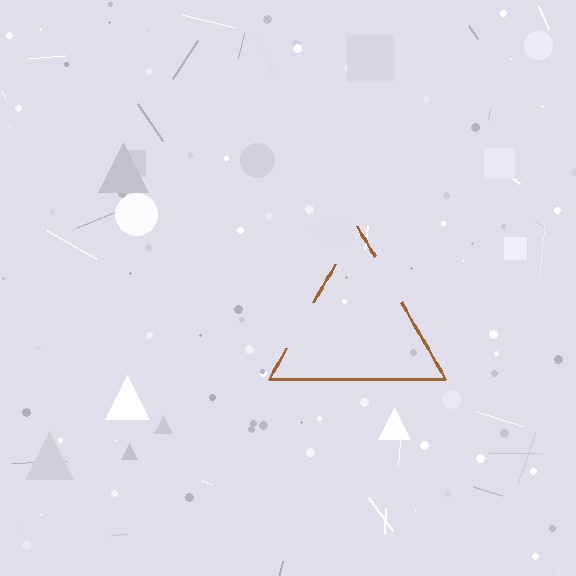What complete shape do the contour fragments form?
The contour fragments form a triangle.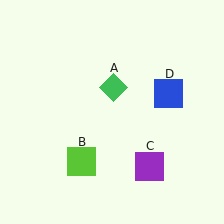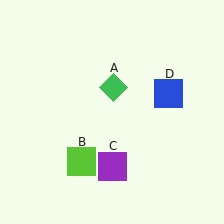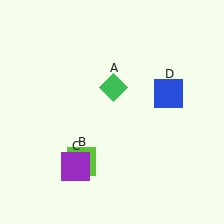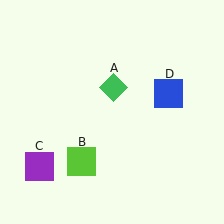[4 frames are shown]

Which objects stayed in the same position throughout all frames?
Green diamond (object A) and lime square (object B) and blue square (object D) remained stationary.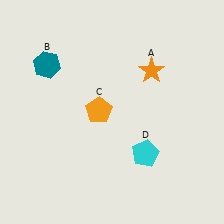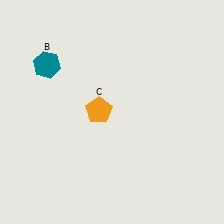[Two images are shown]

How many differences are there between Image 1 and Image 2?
There are 2 differences between the two images.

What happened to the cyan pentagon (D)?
The cyan pentagon (D) was removed in Image 2. It was in the bottom-right area of Image 1.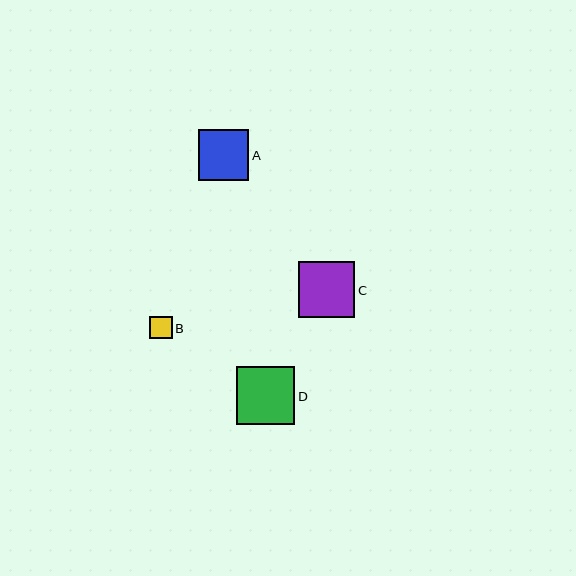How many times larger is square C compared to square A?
Square C is approximately 1.1 times the size of square A.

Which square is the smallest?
Square B is the smallest with a size of approximately 23 pixels.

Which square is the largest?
Square D is the largest with a size of approximately 58 pixels.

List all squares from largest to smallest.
From largest to smallest: D, C, A, B.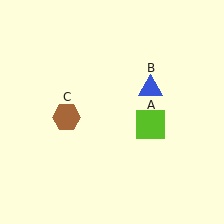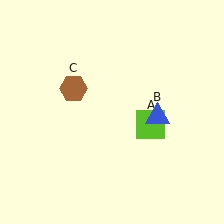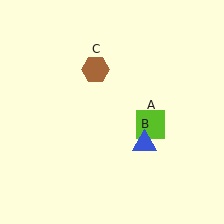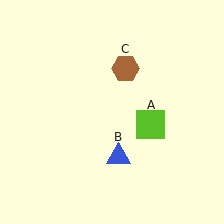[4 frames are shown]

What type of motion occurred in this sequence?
The blue triangle (object B), brown hexagon (object C) rotated clockwise around the center of the scene.